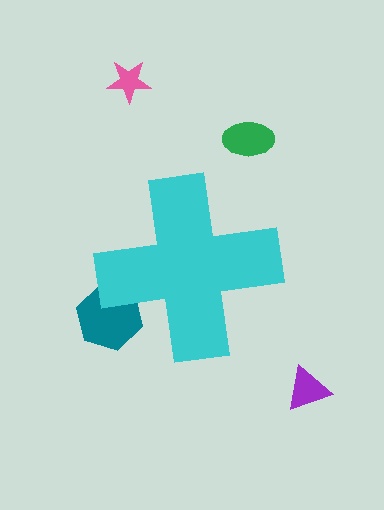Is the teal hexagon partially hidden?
Yes, the teal hexagon is partially hidden behind the cyan cross.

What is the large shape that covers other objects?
A cyan cross.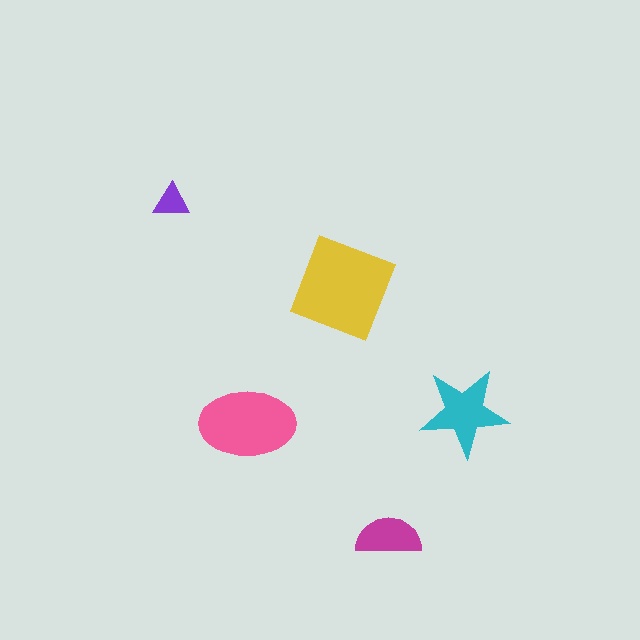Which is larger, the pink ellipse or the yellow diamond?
The yellow diamond.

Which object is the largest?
The yellow diamond.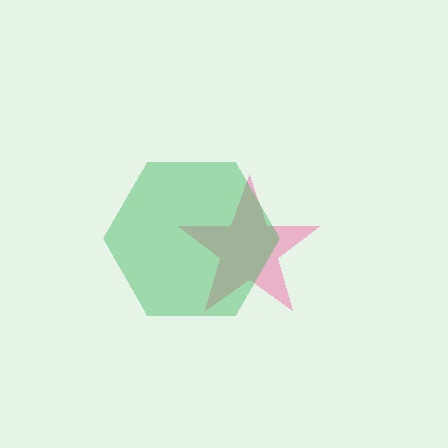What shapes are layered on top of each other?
The layered shapes are: a pink star, a green hexagon.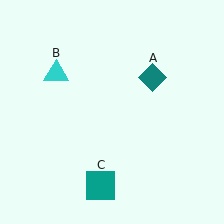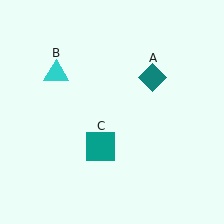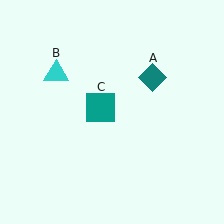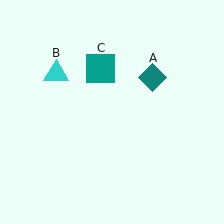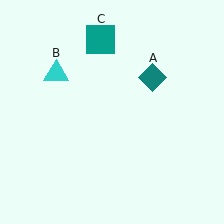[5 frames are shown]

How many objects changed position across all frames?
1 object changed position: teal square (object C).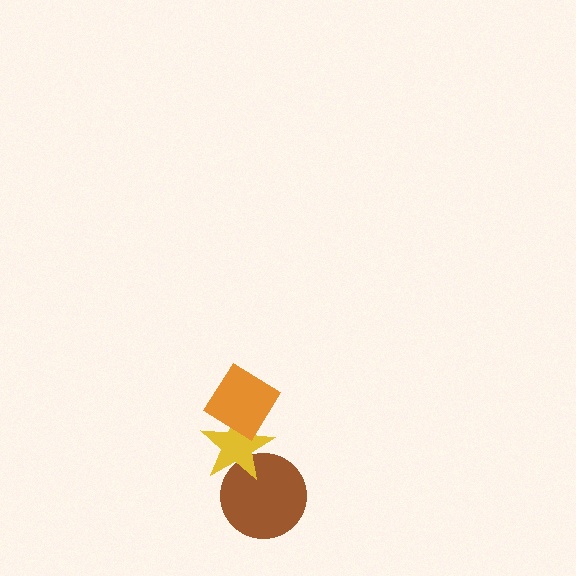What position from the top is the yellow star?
The yellow star is 2nd from the top.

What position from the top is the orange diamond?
The orange diamond is 1st from the top.